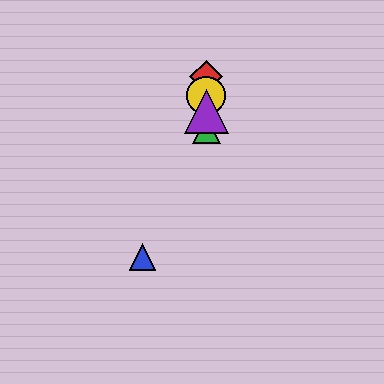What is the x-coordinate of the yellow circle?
The yellow circle is at x≈206.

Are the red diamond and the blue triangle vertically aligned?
No, the red diamond is at x≈206 and the blue triangle is at x≈143.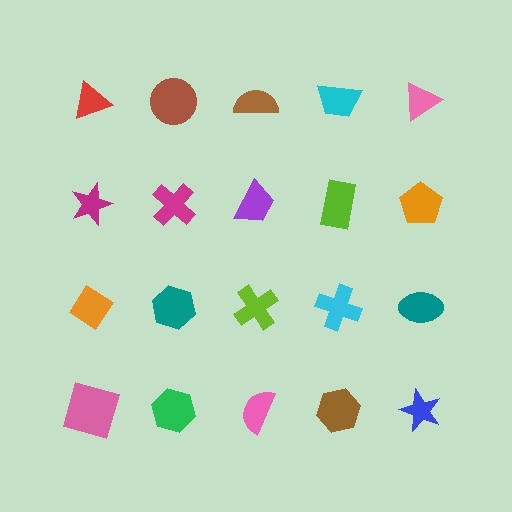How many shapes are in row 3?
5 shapes.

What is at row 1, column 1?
A red triangle.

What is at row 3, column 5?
A teal ellipse.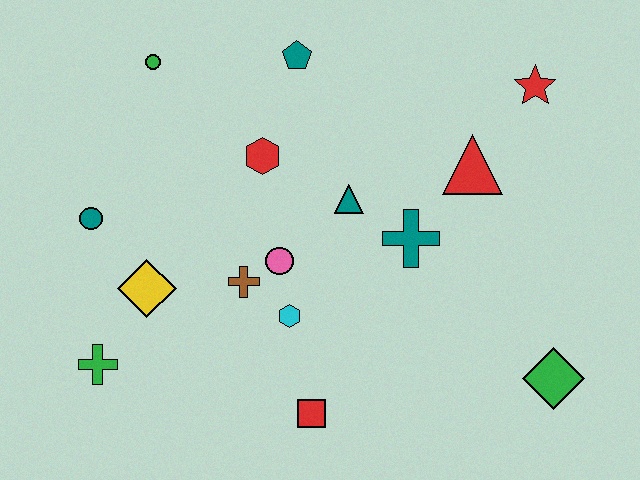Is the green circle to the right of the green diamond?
No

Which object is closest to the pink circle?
The brown cross is closest to the pink circle.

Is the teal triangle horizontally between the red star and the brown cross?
Yes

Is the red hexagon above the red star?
No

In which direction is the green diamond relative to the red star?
The green diamond is below the red star.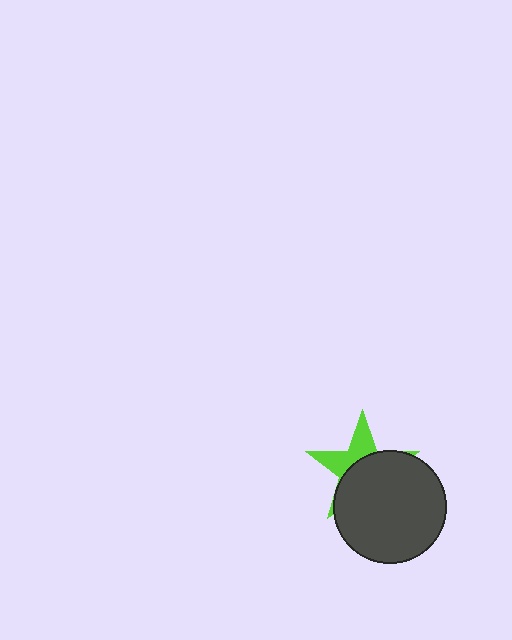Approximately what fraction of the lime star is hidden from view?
Roughly 63% of the lime star is hidden behind the dark gray circle.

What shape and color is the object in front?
The object in front is a dark gray circle.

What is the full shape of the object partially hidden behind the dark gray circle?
The partially hidden object is a lime star.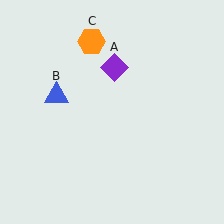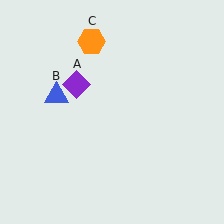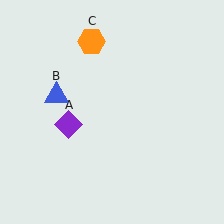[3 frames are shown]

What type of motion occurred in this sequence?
The purple diamond (object A) rotated counterclockwise around the center of the scene.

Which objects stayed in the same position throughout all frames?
Blue triangle (object B) and orange hexagon (object C) remained stationary.